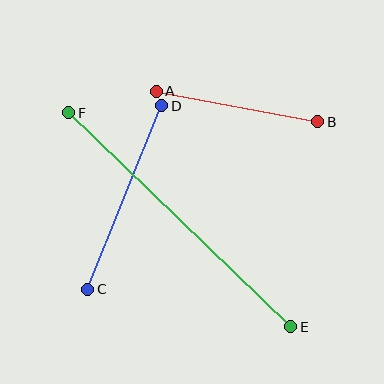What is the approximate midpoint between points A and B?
The midpoint is at approximately (237, 106) pixels.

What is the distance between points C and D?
The distance is approximately 198 pixels.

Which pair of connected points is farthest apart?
Points E and F are farthest apart.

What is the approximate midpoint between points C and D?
The midpoint is at approximately (125, 198) pixels.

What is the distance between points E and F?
The distance is approximately 308 pixels.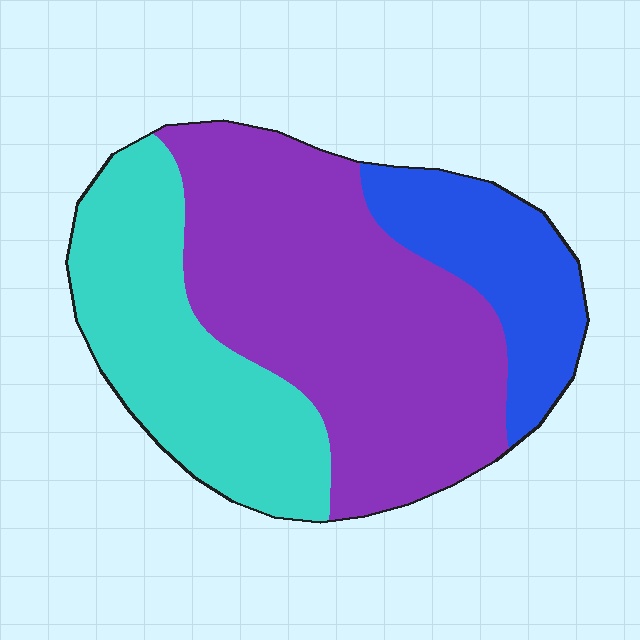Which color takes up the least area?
Blue, at roughly 20%.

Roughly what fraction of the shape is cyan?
Cyan takes up about one third (1/3) of the shape.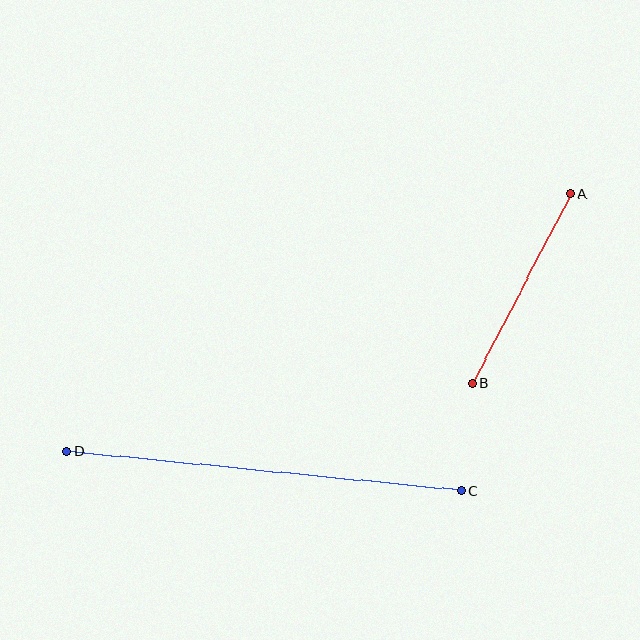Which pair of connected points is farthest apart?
Points C and D are farthest apart.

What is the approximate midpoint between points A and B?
The midpoint is at approximately (521, 288) pixels.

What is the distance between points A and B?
The distance is approximately 214 pixels.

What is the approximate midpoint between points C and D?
The midpoint is at approximately (264, 471) pixels.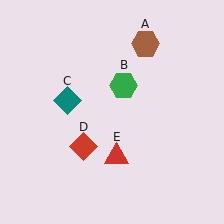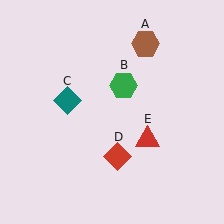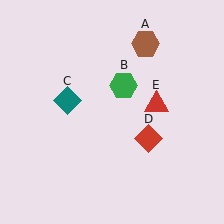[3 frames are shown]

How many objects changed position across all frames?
2 objects changed position: red diamond (object D), red triangle (object E).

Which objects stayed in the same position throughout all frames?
Brown hexagon (object A) and green hexagon (object B) and teal diamond (object C) remained stationary.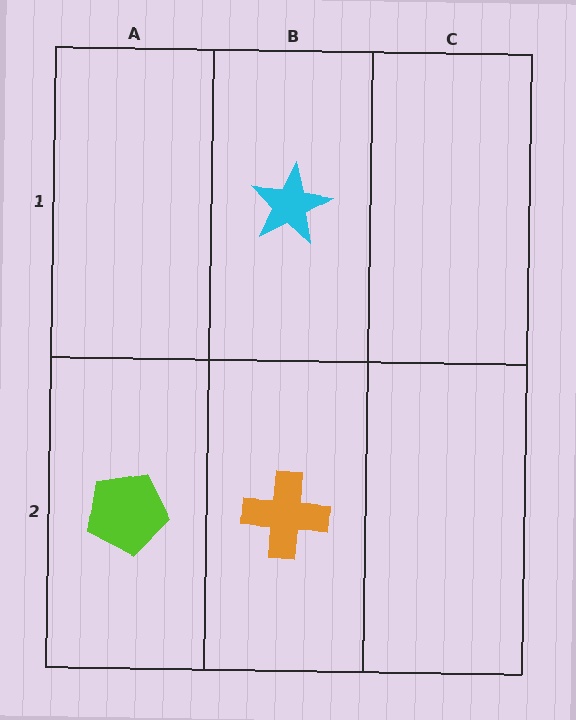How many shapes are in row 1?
1 shape.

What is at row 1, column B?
A cyan star.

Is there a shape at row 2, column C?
No, that cell is empty.